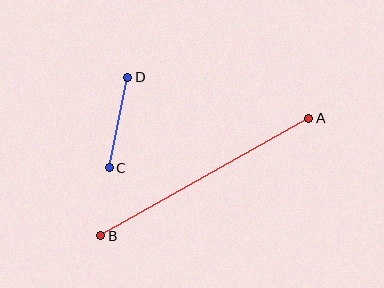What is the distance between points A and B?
The distance is approximately 239 pixels.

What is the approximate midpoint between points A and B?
The midpoint is at approximately (205, 177) pixels.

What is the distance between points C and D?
The distance is approximately 92 pixels.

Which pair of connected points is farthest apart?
Points A and B are farthest apart.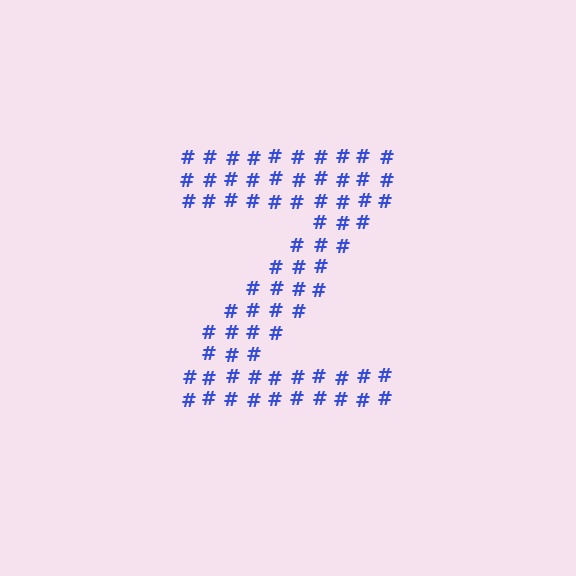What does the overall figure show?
The overall figure shows the letter Z.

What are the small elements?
The small elements are hash symbols.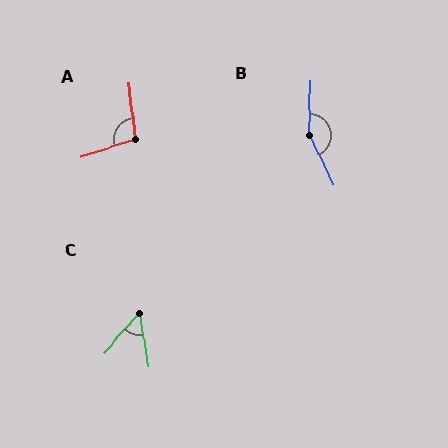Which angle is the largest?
B, at approximately 152 degrees.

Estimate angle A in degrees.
Approximately 102 degrees.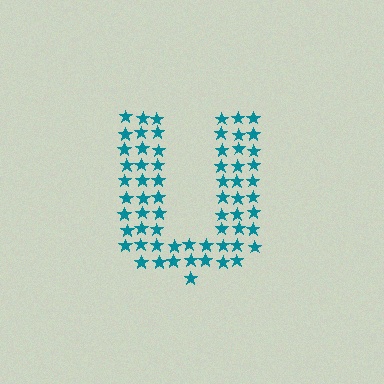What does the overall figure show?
The overall figure shows the letter U.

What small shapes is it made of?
It is made of small stars.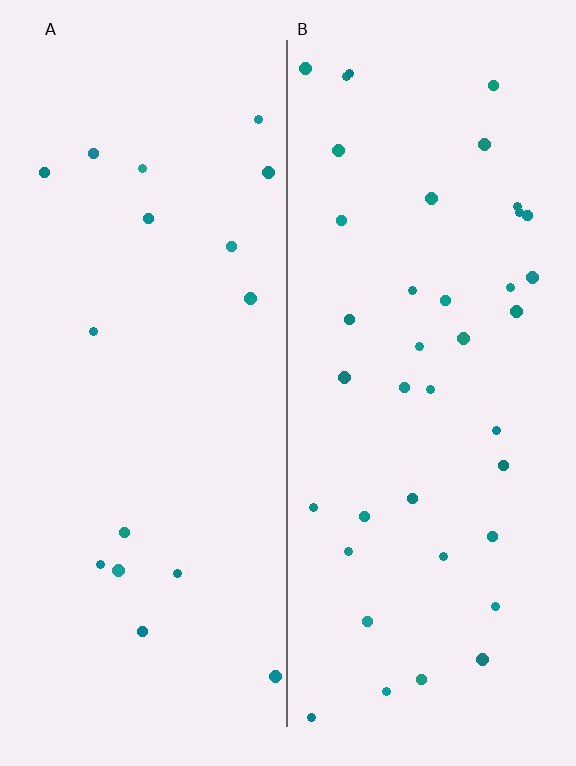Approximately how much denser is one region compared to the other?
Approximately 2.4× — region B over region A.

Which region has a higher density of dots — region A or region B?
B (the right).